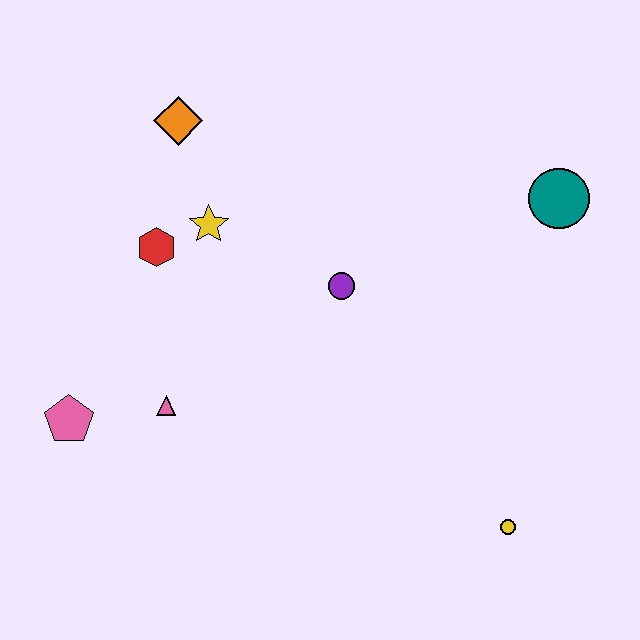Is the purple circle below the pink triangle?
No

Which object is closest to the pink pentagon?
The pink triangle is closest to the pink pentagon.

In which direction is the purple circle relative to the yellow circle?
The purple circle is above the yellow circle.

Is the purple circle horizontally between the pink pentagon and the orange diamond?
No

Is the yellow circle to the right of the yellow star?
Yes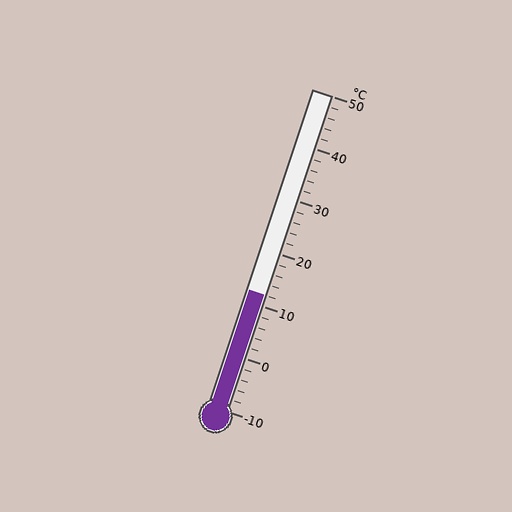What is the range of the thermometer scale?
The thermometer scale ranges from -10°C to 50°C.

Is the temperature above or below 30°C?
The temperature is below 30°C.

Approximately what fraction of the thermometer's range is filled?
The thermometer is filled to approximately 35% of its range.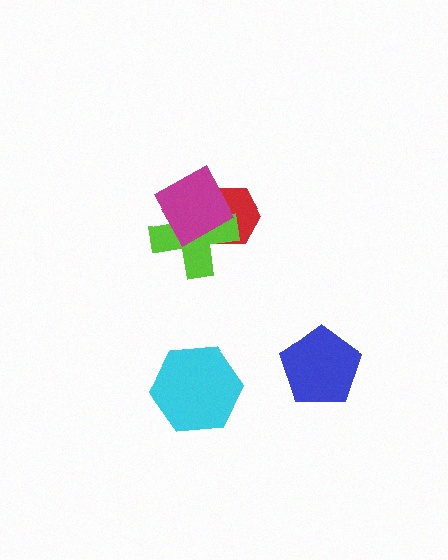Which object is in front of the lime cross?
The magenta square is in front of the lime cross.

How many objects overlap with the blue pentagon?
0 objects overlap with the blue pentagon.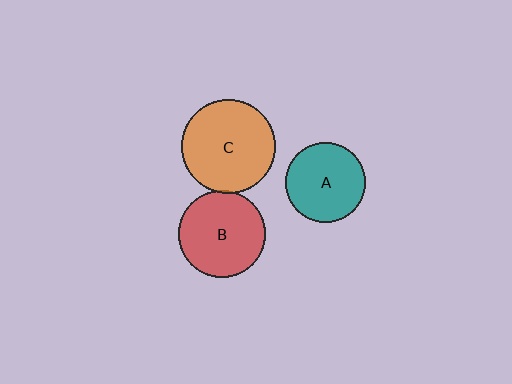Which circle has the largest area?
Circle C (orange).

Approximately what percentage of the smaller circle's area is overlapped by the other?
Approximately 5%.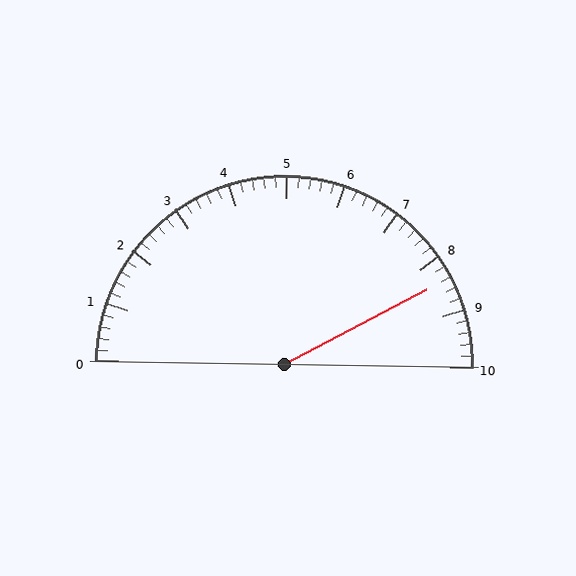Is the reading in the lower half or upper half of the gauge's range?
The reading is in the upper half of the range (0 to 10).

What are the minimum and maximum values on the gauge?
The gauge ranges from 0 to 10.